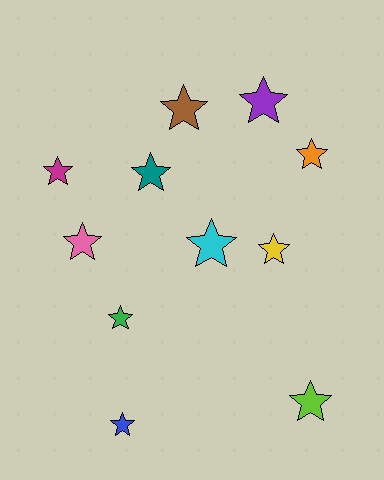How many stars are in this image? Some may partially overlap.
There are 11 stars.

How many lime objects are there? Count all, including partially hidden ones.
There is 1 lime object.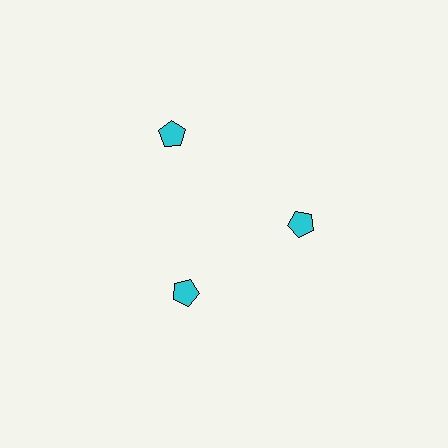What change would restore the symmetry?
The symmetry would be restored by moving it inward, back onto the ring so that all 3 pentagons sit at equal angles and equal distance from the center.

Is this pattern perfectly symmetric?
No. The 3 cyan pentagons are arranged in a ring, but one element near the 11 o'clock position is pushed outward from the center, breaking the 3-fold rotational symmetry.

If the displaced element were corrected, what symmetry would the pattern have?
It would have 3-fold rotational symmetry — the pattern would map onto itself every 120 degrees.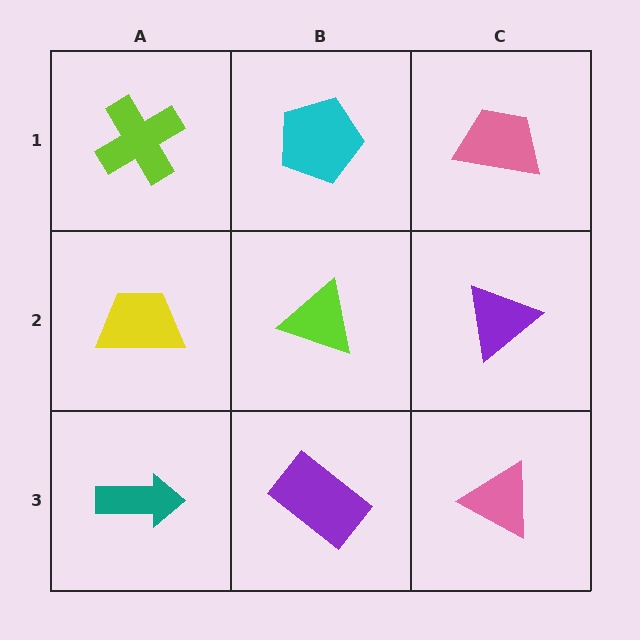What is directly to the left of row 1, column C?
A cyan pentagon.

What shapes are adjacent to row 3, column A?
A yellow trapezoid (row 2, column A), a purple rectangle (row 3, column B).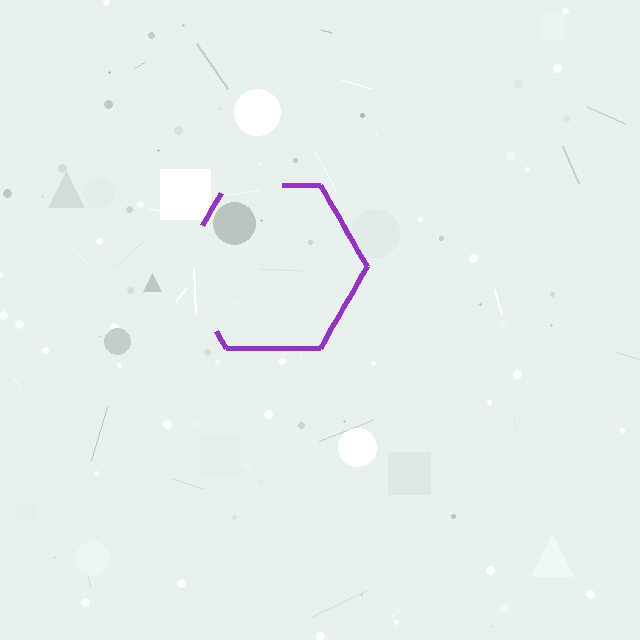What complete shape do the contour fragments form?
The contour fragments form a hexagon.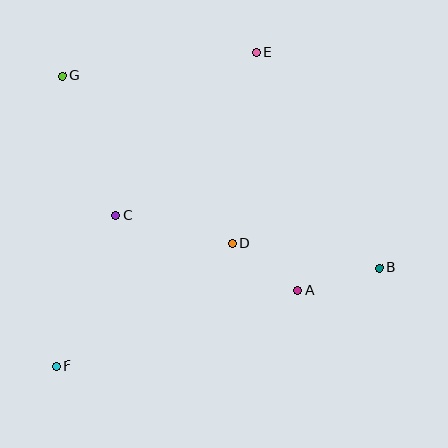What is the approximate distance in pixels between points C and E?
The distance between C and E is approximately 216 pixels.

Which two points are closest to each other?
Points A and D are closest to each other.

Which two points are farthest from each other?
Points E and F are farthest from each other.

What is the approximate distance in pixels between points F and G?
The distance between F and G is approximately 290 pixels.